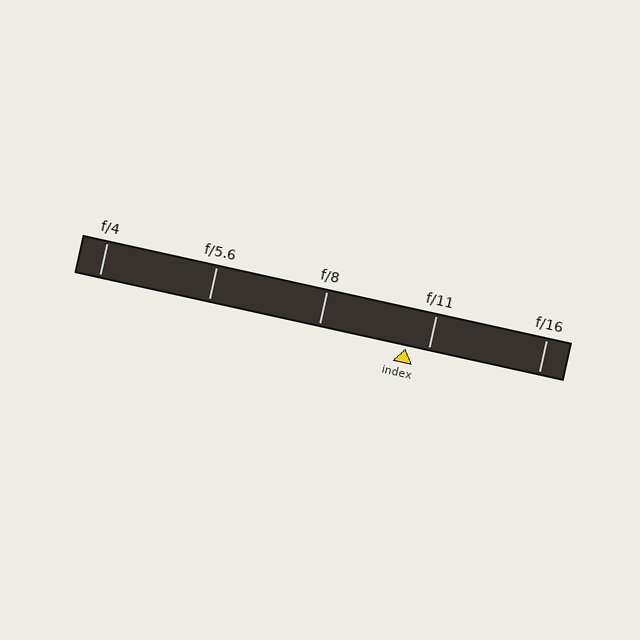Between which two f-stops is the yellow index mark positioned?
The index mark is between f/8 and f/11.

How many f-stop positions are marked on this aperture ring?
There are 5 f-stop positions marked.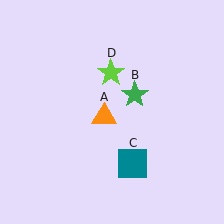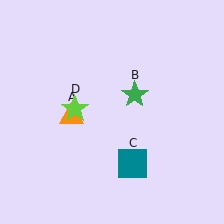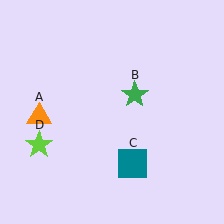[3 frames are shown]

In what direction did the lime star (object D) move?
The lime star (object D) moved down and to the left.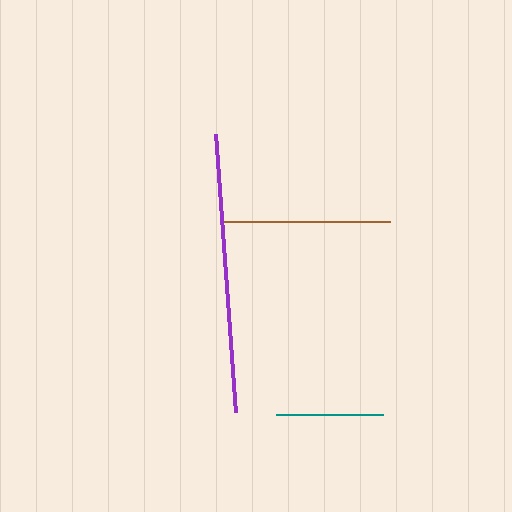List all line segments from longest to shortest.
From longest to shortest: purple, brown, teal.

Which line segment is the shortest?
The teal line is the shortest at approximately 107 pixels.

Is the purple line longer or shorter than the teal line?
The purple line is longer than the teal line.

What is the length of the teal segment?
The teal segment is approximately 107 pixels long.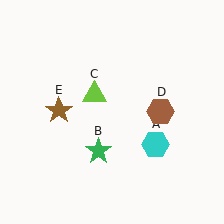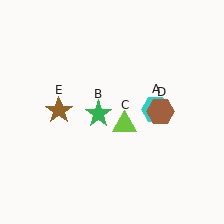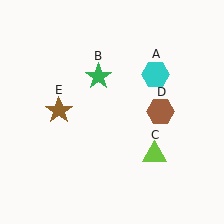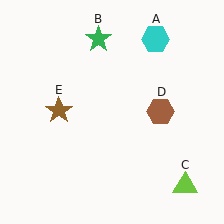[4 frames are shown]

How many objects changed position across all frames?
3 objects changed position: cyan hexagon (object A), green star (object B), lime triangle (object C).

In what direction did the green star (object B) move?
The green star (object B) moved up.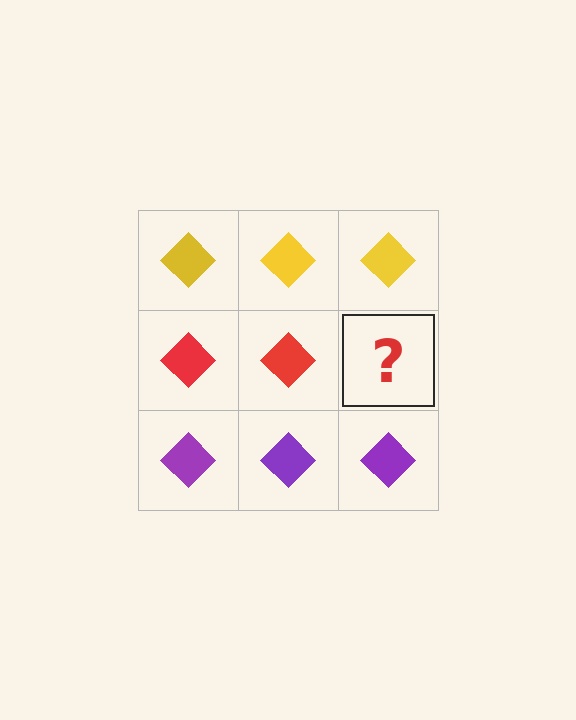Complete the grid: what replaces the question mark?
The question mark should be replaced with a red diamond.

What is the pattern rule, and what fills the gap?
The rule is that each row has a consistent color. The gap should be filled with a red diamond.